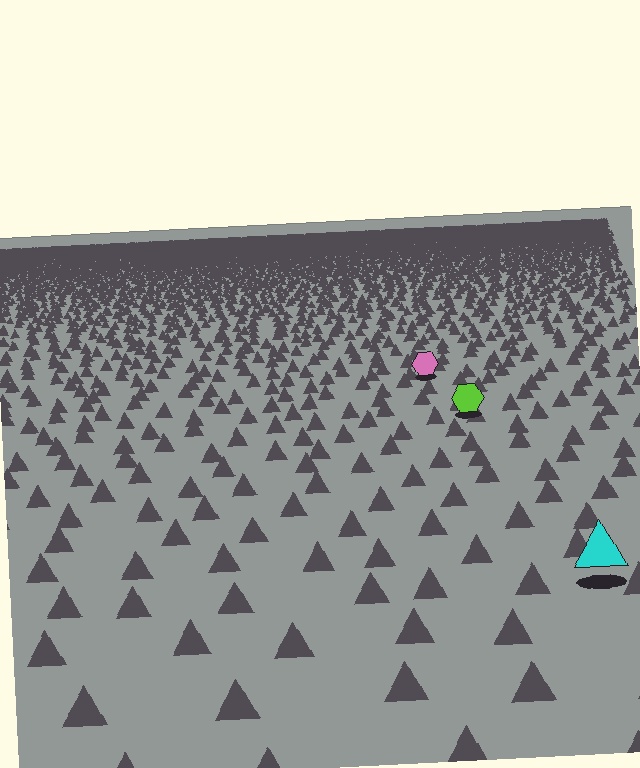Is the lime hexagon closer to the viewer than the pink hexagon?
Yes. The lime hexagon is closer — you can tell from the texture gradient: the ground texture is coarser near it.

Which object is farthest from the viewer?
The pink hexagon is farthest from the viewer. It appears smaller and the ground texture around it is denser.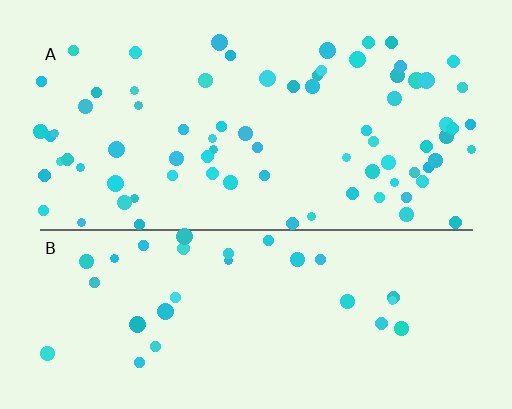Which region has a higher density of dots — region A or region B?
A (the top).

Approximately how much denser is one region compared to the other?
Approximately 2.5× — region A over region B.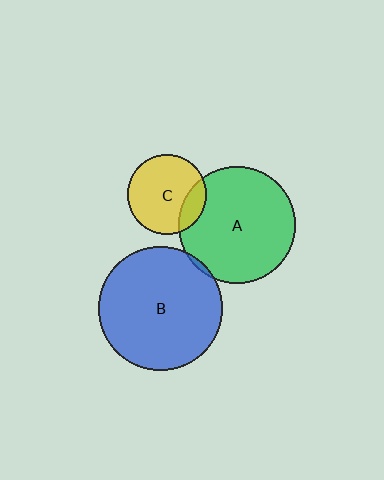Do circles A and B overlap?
Yes.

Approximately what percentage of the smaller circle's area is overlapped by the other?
Approximately 5%.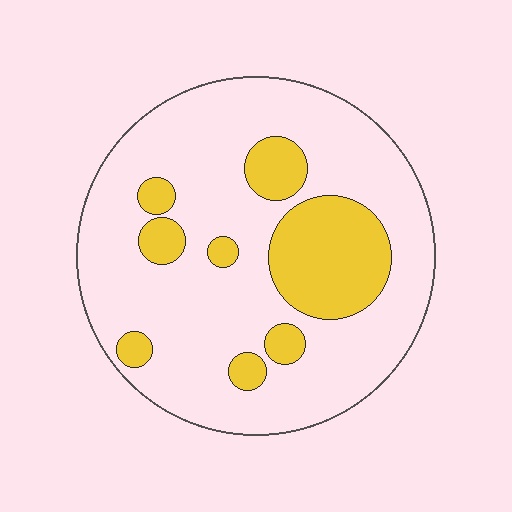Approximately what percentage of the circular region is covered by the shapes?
Approximately 20%.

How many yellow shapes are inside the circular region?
8.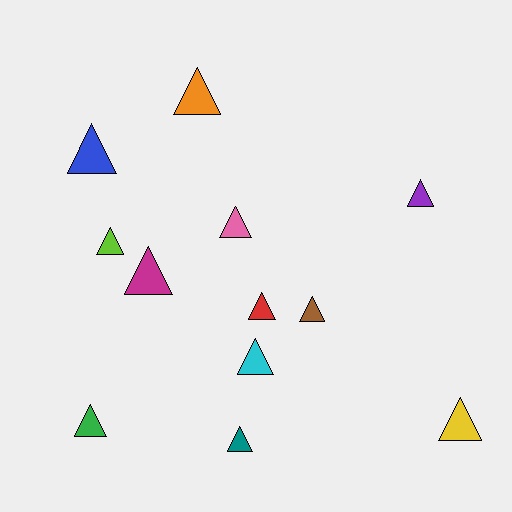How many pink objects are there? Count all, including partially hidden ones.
There is 1 pink object.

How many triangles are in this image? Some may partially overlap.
There are 12 triangles.